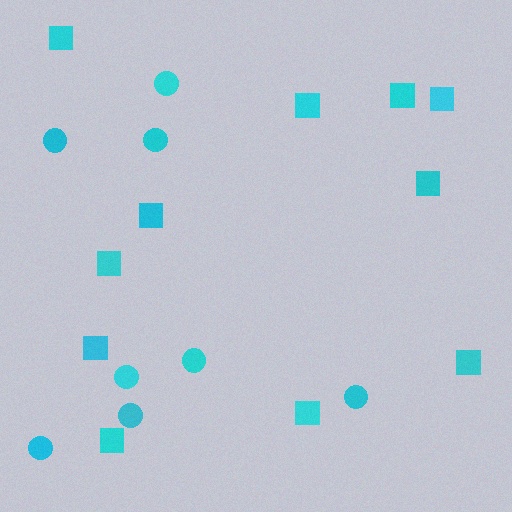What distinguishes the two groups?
There are 2 groups: one group of circles (8) and one group of squares (11).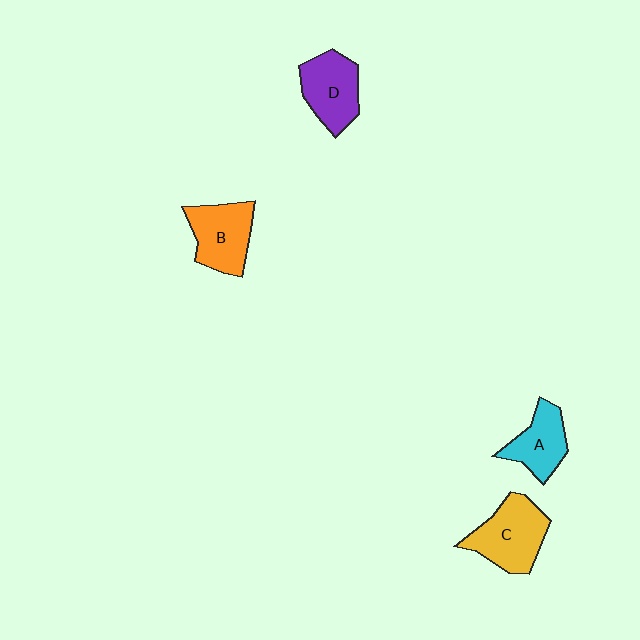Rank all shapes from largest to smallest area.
From largest to smallest: C (yellow), B (orange), D (purple), A (cyan).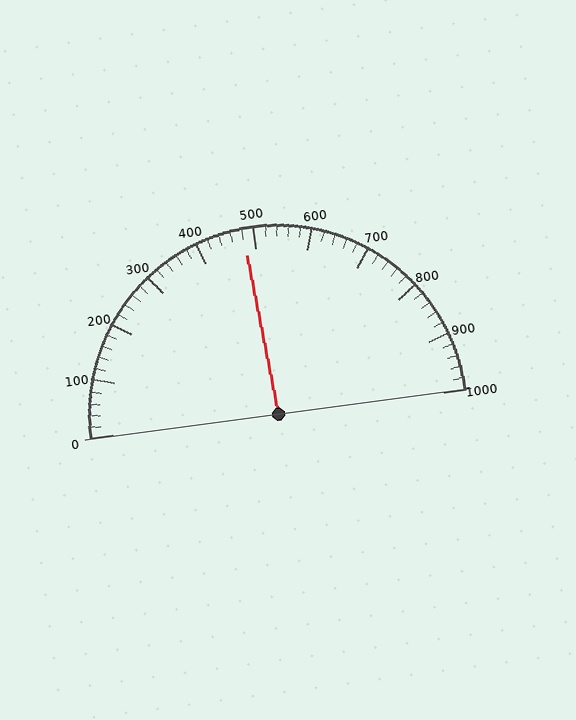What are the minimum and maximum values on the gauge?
The gauge ranges from 0 to 1000.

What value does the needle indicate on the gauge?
The needle indicates approximately 480.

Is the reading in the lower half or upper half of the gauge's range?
The reading is in the lower half of the range (0 to 1000).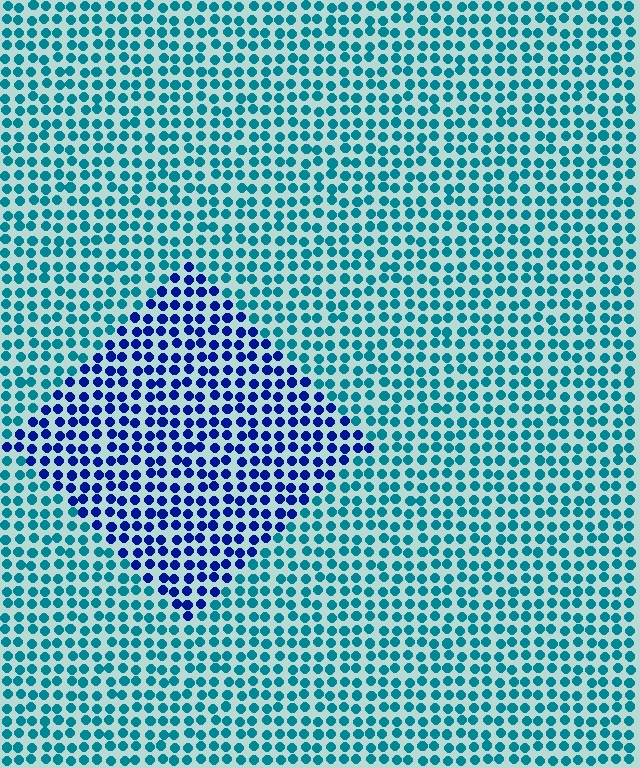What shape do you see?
I see a diamond.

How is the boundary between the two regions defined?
The boundary is defined purely by a slight shift in hue (about 47 degrees). Spacing, size, and orientation are identical on both sides.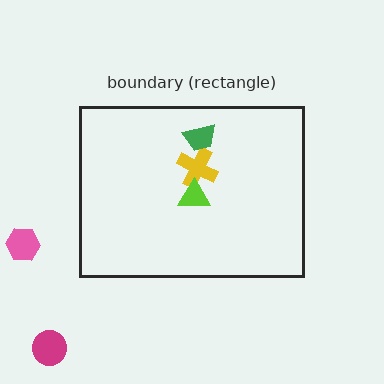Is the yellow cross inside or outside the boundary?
Inside.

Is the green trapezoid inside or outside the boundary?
Inside.